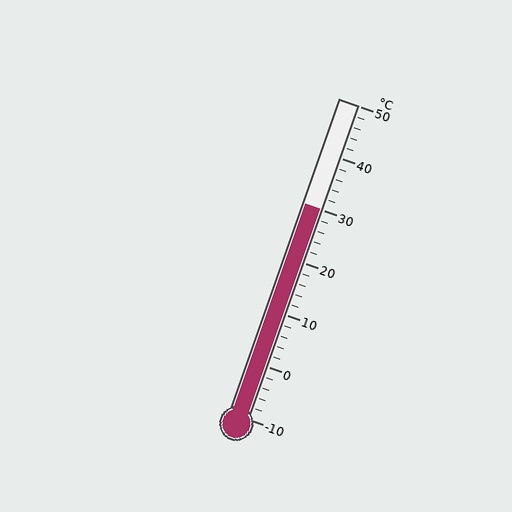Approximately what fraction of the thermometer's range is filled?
The thermometer is filled to approximately 65% of its range.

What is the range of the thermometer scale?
The thermometer scale ranges from -10°C to 50°C.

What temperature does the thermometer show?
The thermometer shows approximately 30°C.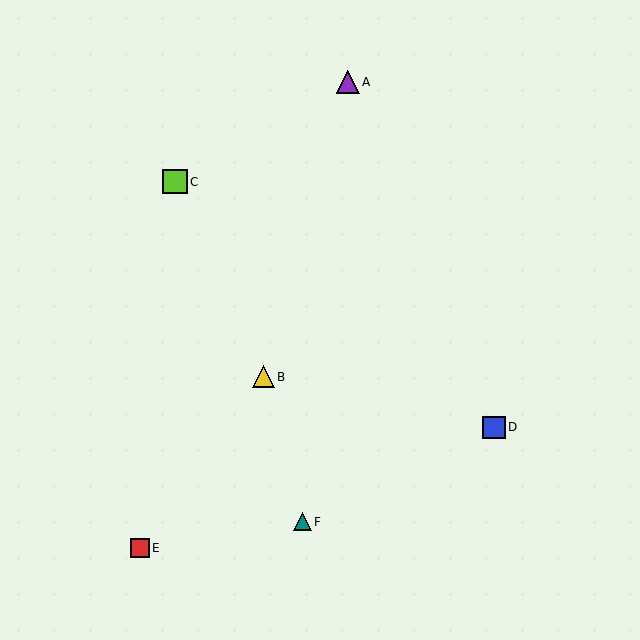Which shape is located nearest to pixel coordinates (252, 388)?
The yellow triangle (labeled B) at (263, 377) is nearest to that location.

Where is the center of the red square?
The center of the red square is at (140, 548).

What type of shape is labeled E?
Shape E is a red square.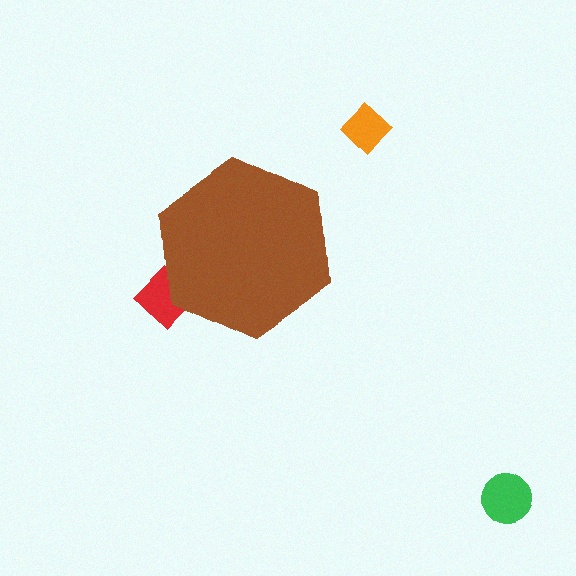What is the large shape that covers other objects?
A brown hexagon.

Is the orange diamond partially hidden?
No, the orange diamond is fully visible.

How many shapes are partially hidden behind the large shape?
1 shape is partially hidden.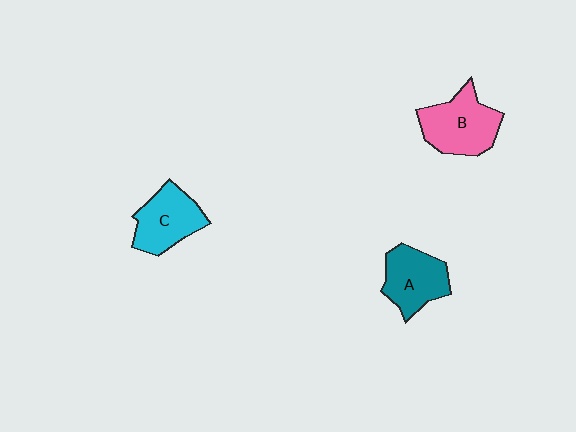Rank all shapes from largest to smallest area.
From largest to smallest: B (pink), C (cyan), A (teal).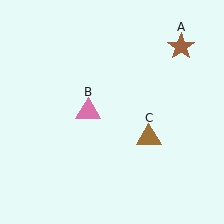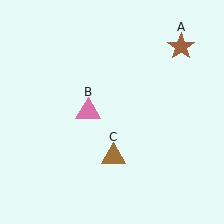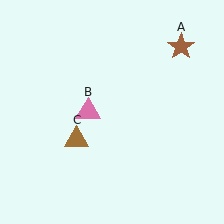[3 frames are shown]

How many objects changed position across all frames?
1 object changed position: brown triangle (object C).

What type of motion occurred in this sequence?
The brown triangle (object C) rotated clockwise around the center of the scene.